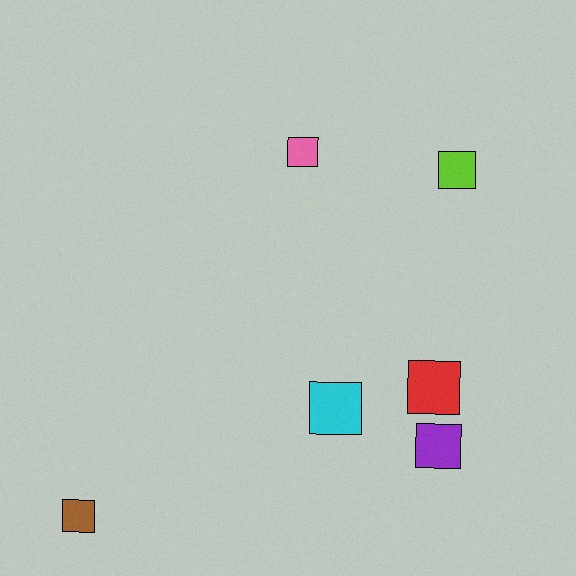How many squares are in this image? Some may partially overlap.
There are 6 squares.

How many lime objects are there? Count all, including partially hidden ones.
There is 1 lime object.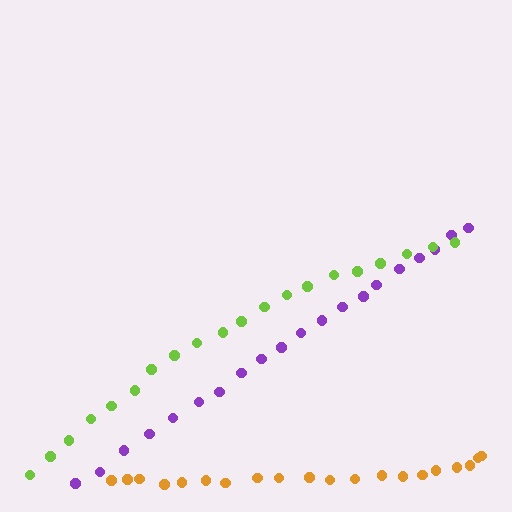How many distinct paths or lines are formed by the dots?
There are 3 distinct paths.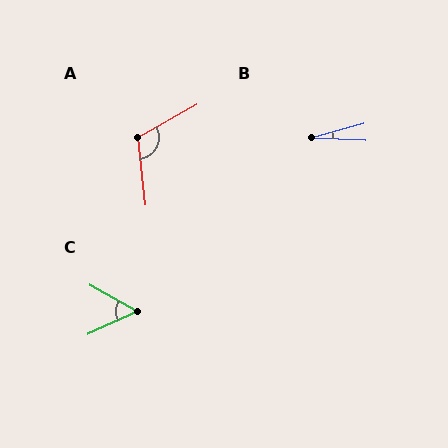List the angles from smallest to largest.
B (19°), C (53°), A (113°).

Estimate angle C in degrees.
Approximately 53 degrees.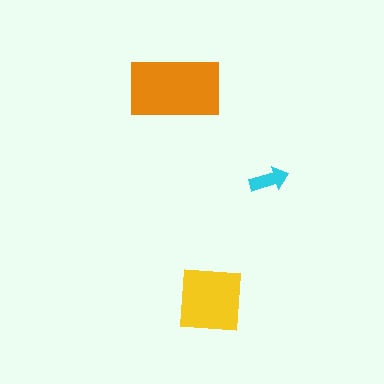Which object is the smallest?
The cyan arrow.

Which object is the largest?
The orange rectangle.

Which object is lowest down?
The yellow square is bottommost.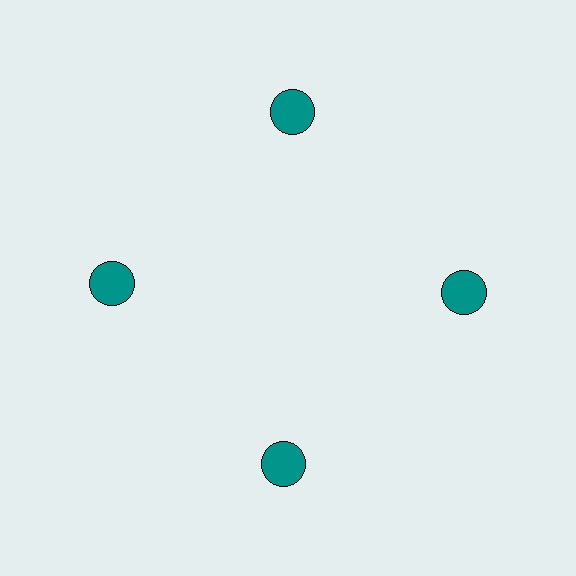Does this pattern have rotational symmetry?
Yes, this pattern has 4-fold rotational symmetry. It looks the same after rotating 90 degrees around the center.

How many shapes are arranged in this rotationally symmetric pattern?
There are 4 shapes, arranged in 4 groups of 1.